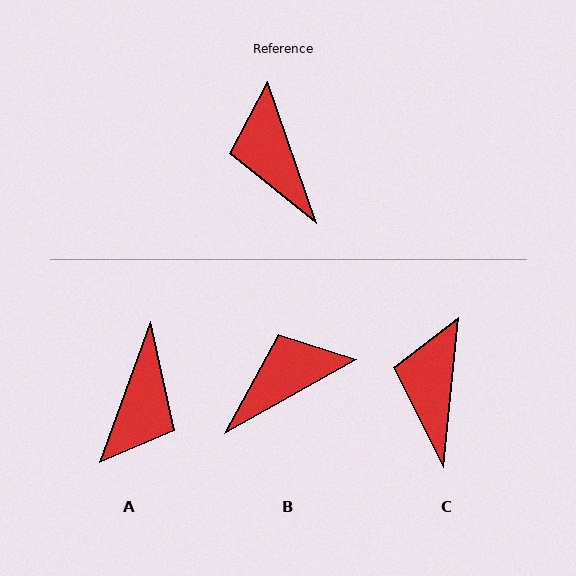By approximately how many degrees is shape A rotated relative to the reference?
Approximately 141 degrees counter-clockwise.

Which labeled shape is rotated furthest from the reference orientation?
A, about 141 degrees away.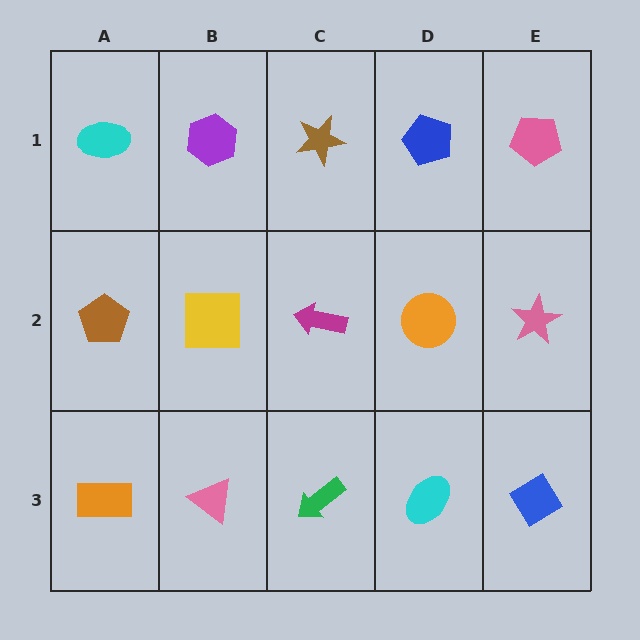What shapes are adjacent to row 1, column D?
An orange circle (row 2, column D), a brown star (row 1, column C), a pink pentagon (row 1, column E).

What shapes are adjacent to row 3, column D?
An orange circle (row 2, column D), a green arrow (row 3, column C), a blue diamond (row 3, column E).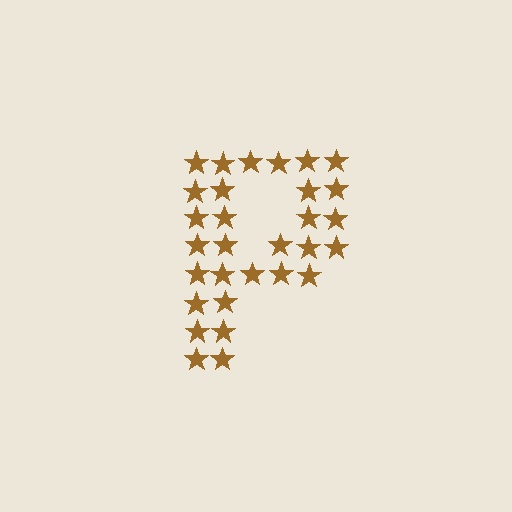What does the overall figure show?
The overall figure shows the letter P.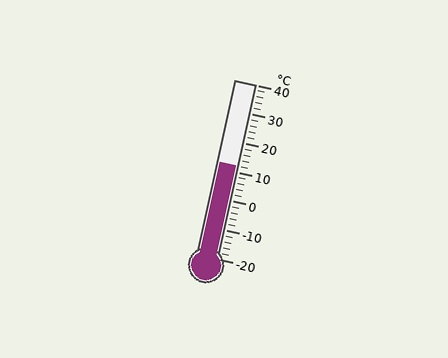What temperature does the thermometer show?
The thermometer shows approximately 12°C.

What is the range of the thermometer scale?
The thermometer scale ranges from -20°C to 40°C.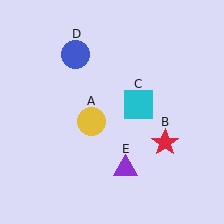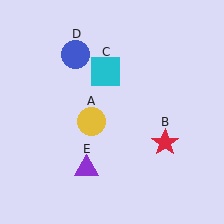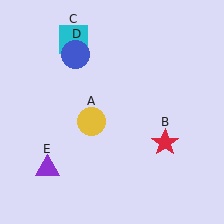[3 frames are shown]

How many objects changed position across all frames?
2 objects changed position: cyan square (object C), purple triangle (object E).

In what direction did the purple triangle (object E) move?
The purple triangle (object E) moved left.